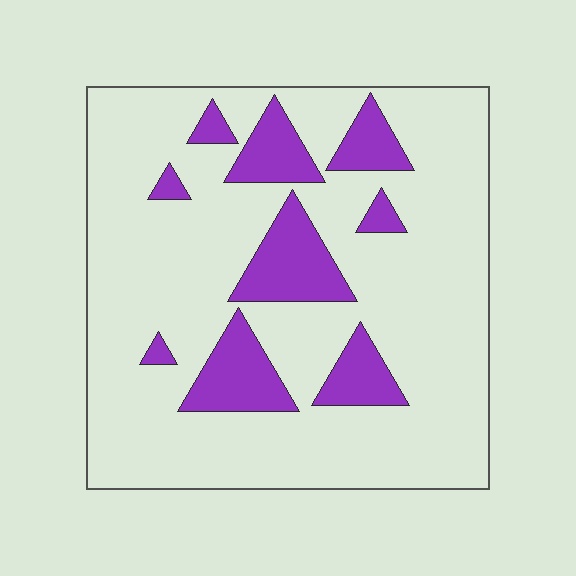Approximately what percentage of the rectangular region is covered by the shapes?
Approximately 20%.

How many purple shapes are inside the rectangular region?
9.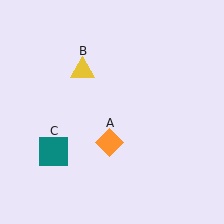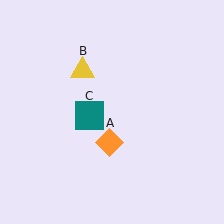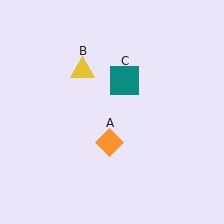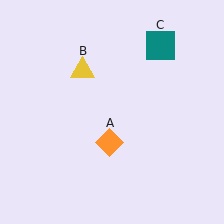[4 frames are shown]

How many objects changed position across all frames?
1 object changed position: teal square (object C).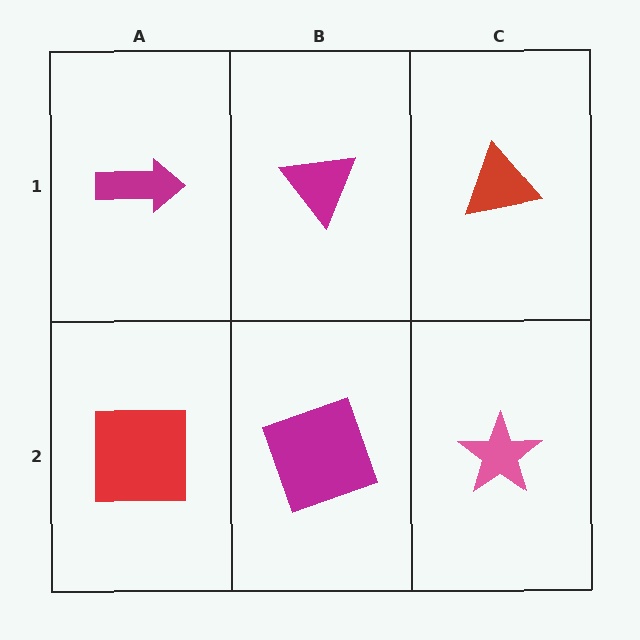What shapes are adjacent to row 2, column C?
A red triangle (row 1, column C), a magenta square (row 2, column B).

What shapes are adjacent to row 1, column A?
A red square (row 2, column A), a magenta triangle (row 1, column B).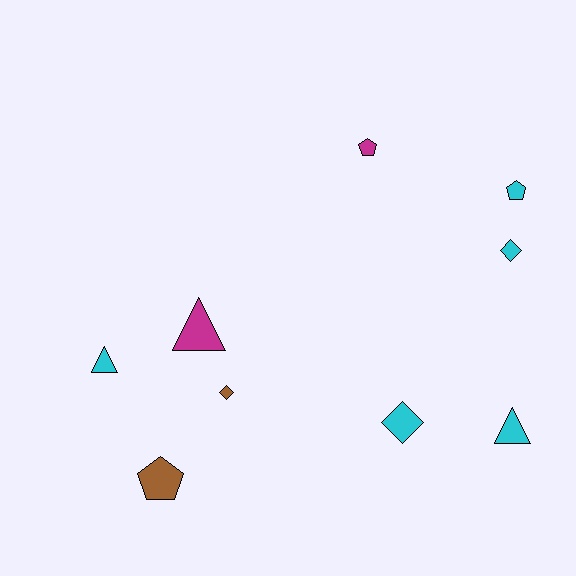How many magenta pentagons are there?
There is 1 magenta pentagon.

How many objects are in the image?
There are 9 objects.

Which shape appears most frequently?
Triangle, with 3 objects.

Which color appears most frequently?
Cyan, with 5 objects.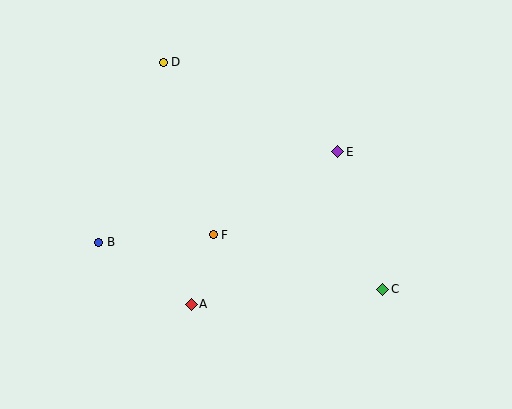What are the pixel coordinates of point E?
Point E is at (338, 152).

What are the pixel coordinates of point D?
Point D is at (163, 62).